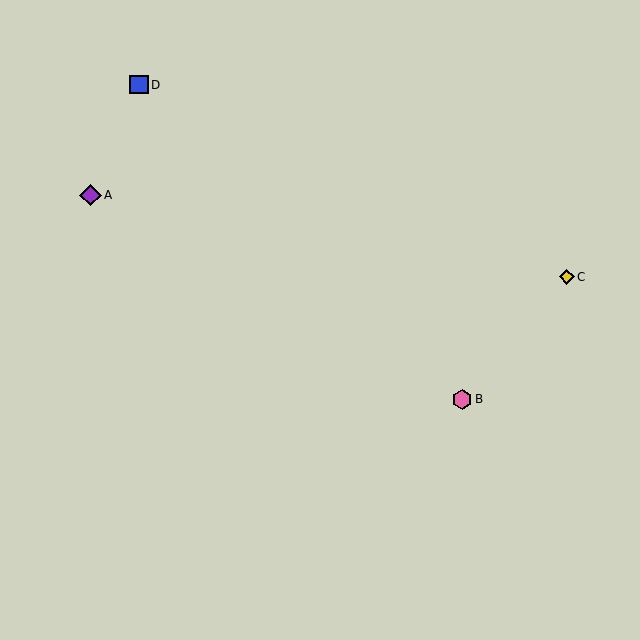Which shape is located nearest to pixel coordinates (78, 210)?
The purple diamond (labeled A) at (90, 195) is nearest to that location.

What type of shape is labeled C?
Shape C is a yellow diamond.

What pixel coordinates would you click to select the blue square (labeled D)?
Click at (139, 85) to select the blue square D.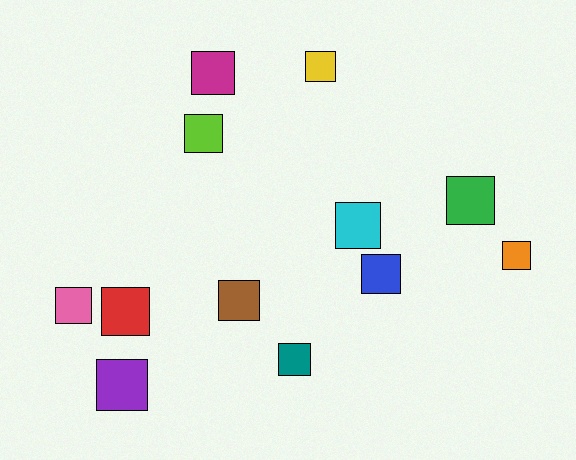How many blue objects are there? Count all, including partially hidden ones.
There is 1 blue object.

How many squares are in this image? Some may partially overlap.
There are 12 squares.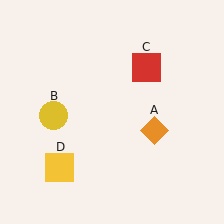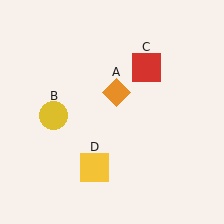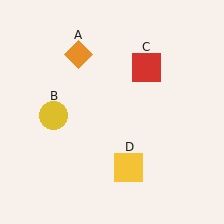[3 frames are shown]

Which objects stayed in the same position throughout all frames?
Yellow circle (object B) and red square (object C) remained stationary.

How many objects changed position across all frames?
2 objects changed position: orange diamond (object A), yellow square (object D).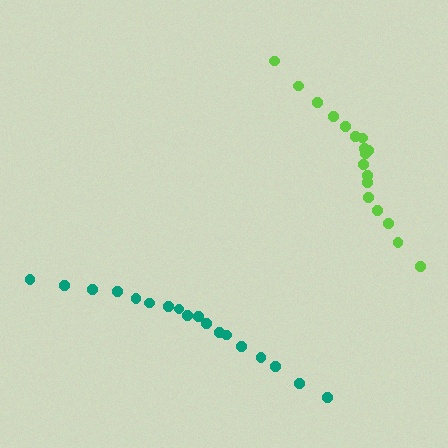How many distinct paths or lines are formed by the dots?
There are 2 distinct paths.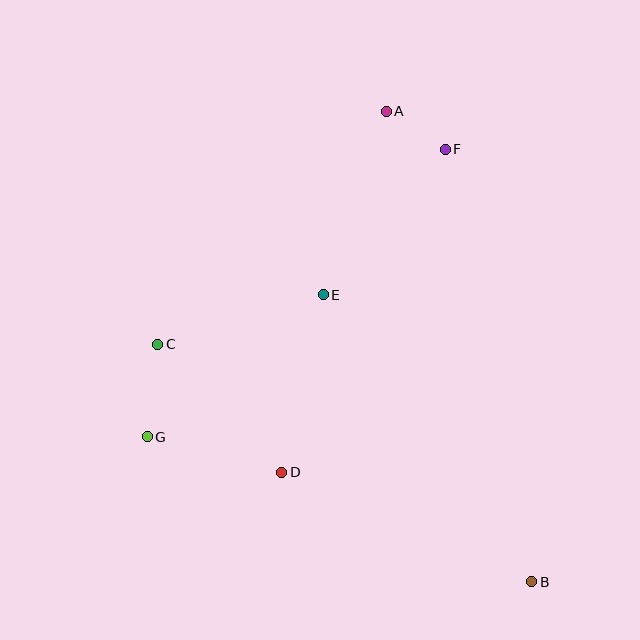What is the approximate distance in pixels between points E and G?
The distance between E and G is approximately 226 pixels.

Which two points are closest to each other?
Points A and F are closest to each other.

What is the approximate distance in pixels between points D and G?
The distance between D and G is approximately 139 pixels.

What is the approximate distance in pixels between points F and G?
The distance between F and G is approximately 414 pixels.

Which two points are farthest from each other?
Points A and B are farthest from each other.